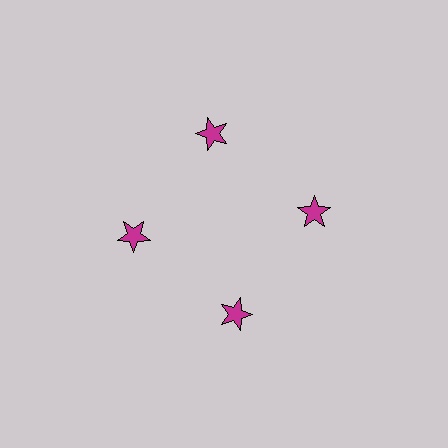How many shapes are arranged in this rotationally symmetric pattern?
There are 4 shapes, arranged in 4 groups of 1.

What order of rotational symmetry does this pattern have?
This pattern has 4-fold rotational symmetry.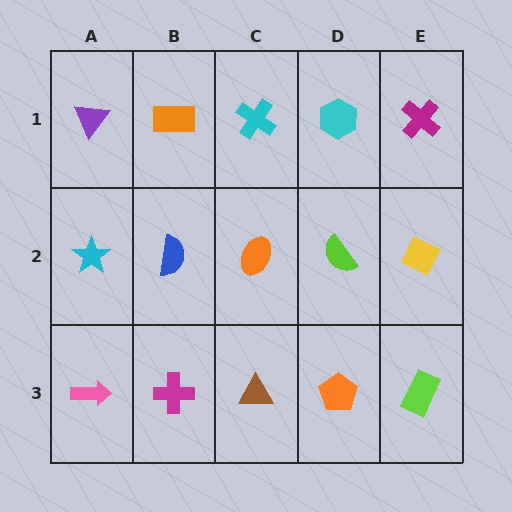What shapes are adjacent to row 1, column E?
A yellow diamond (row 2, column E), a cyan hexagon (row 1, column D).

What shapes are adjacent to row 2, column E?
A magenta cross (row 1, column E), a lime rectangle (row 3, column E), a lime semicircle (row 2, column D).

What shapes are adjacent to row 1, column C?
An orange ellipse (row 2, column C), an orange rectangle (row 1, column B), a cyan hexagon (row 1, column D).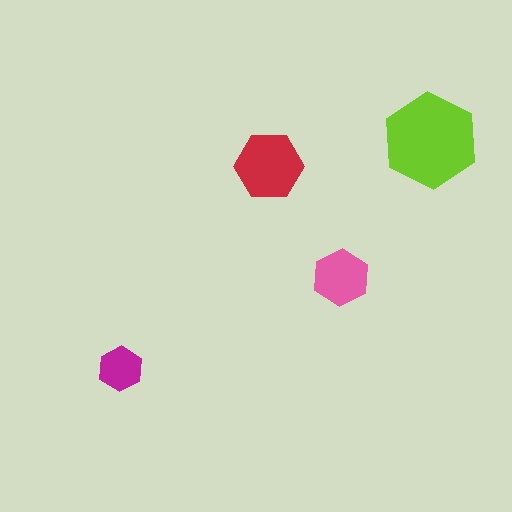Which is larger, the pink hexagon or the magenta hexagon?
The pink one.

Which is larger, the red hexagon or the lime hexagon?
The lime one.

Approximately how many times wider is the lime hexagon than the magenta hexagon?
About 2 times wider.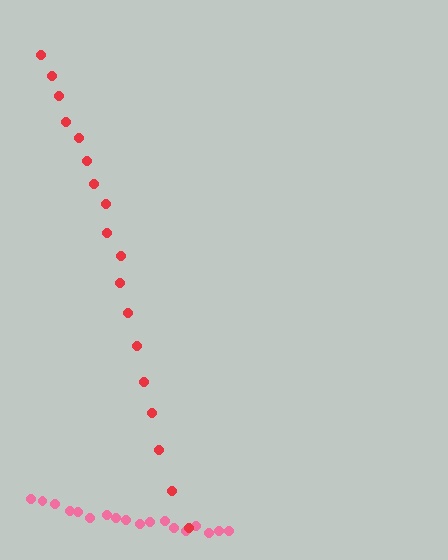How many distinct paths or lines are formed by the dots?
There are 2 distinct paths.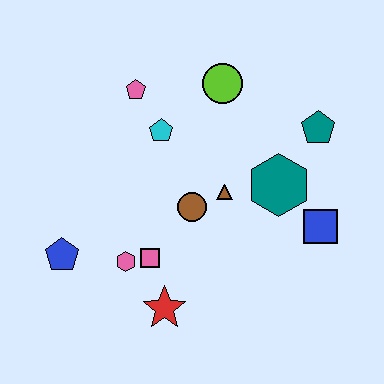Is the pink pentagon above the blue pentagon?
Yes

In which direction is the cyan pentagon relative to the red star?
The cyan pentagon is above the red star.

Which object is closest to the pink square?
The pink hexagon is closest to the pink square.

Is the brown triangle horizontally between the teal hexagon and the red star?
Yes